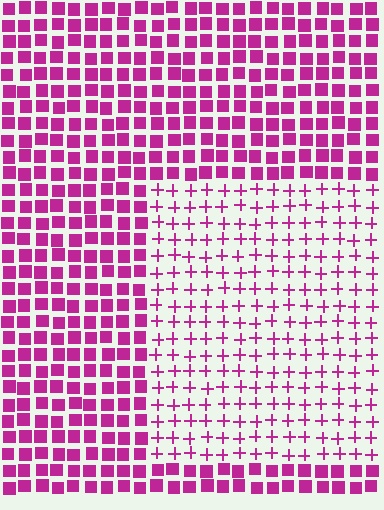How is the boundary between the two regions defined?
The boundary is defined by a change in element shape: plus signs inside vs. squares outside. All elements share the same color and spacing.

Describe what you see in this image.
The image is filled with small magenta elements arranged in a uniform grid. A rectangle-shaped region contains plus signs, while the surrounding area contains squares. The boundary is defined purely by the change in element shape.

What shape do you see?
I see a rectangle.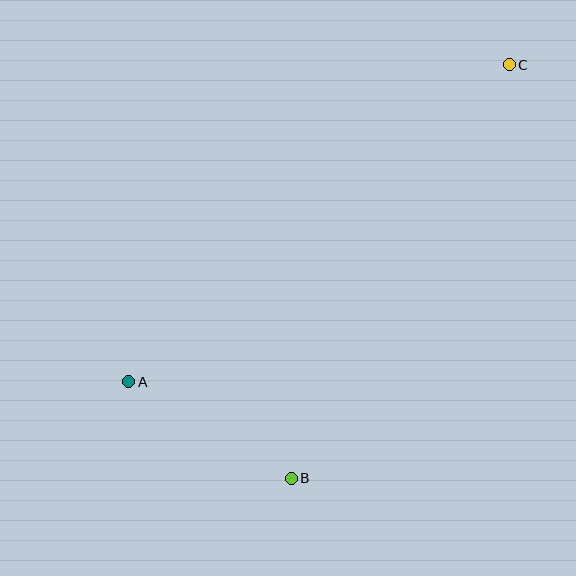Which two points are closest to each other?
Points A and B are closest to each other.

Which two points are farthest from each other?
Points A and C are farthest from each other.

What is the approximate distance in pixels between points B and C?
The distance between B and C is approximately 467 pixels.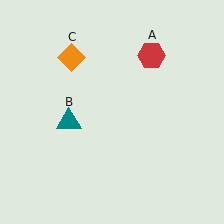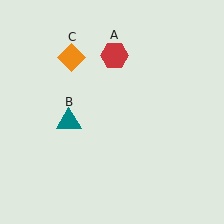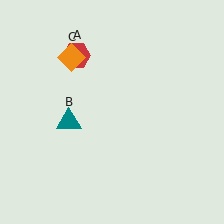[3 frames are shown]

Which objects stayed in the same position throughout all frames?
Teal triangle (object B) and orange diamond (object C) remained stationary.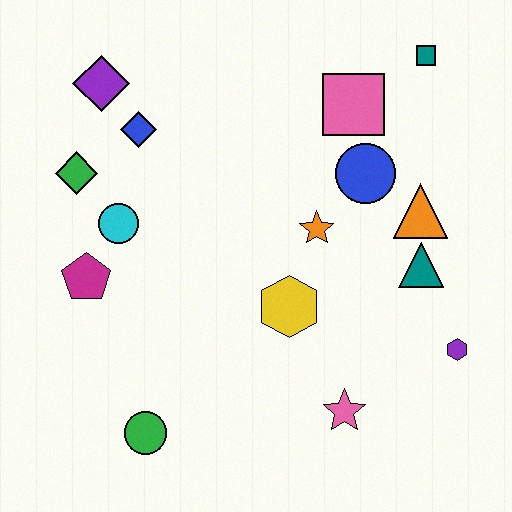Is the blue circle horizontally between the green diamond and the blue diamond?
No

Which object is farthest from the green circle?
The teal square is farthest from the green circle.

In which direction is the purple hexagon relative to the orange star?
The purple hexagon is to the right of the orange star.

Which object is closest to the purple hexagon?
The teal triangle is closest to the purple hexagon.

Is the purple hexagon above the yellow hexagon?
No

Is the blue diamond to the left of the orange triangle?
Yes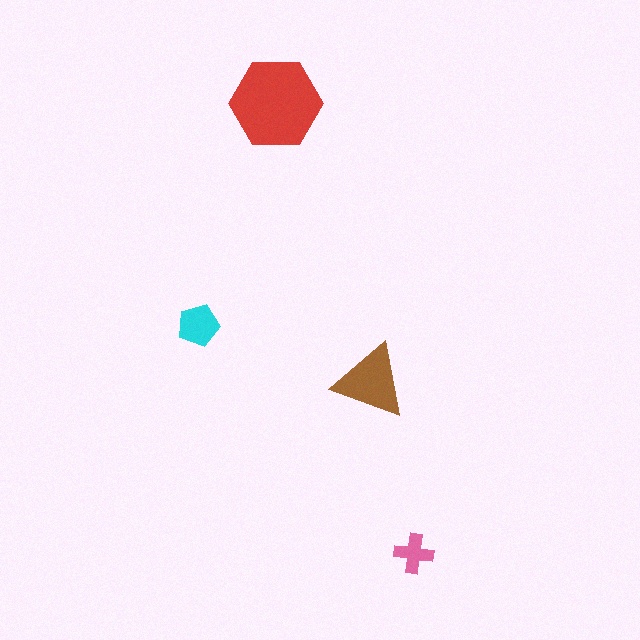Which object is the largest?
The red hexagon.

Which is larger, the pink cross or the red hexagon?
The red hexagon.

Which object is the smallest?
The pink cross.